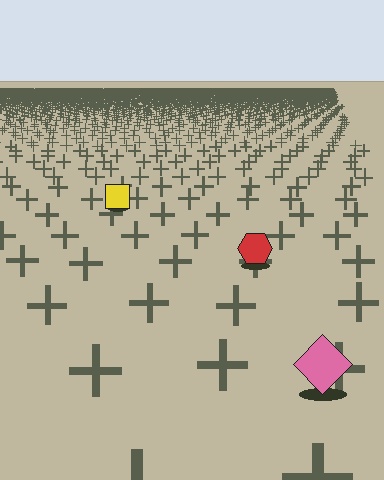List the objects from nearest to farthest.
From nearest to farthest: the pink diamond, the red hexagon, the yellow square.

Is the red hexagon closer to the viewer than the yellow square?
Yes. The red hexagon is closer — you can tell from the texture gradient: the ground texture is coarser near it.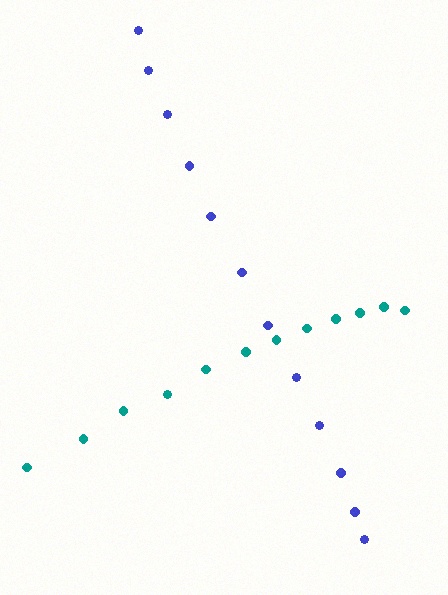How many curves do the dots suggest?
There are 2 distinct paths.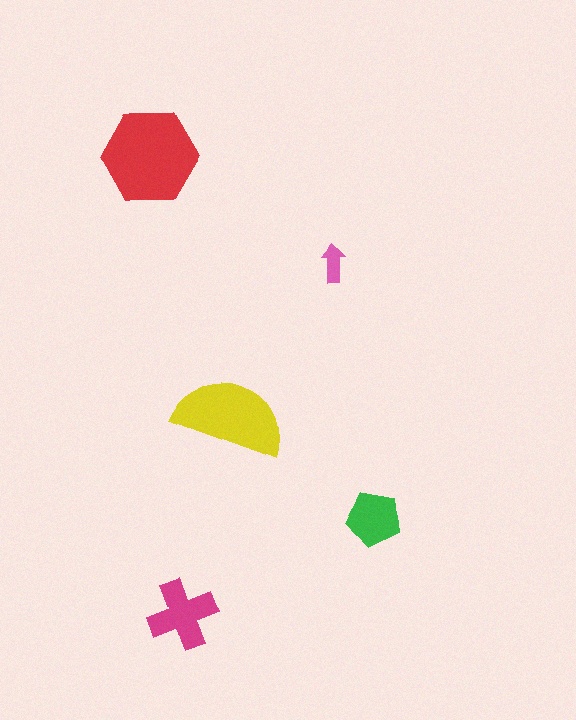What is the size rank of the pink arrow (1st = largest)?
5th.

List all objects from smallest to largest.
The pink arrow, the green pentagon, the magenta cross, the yellow semicircle, the red hexagon.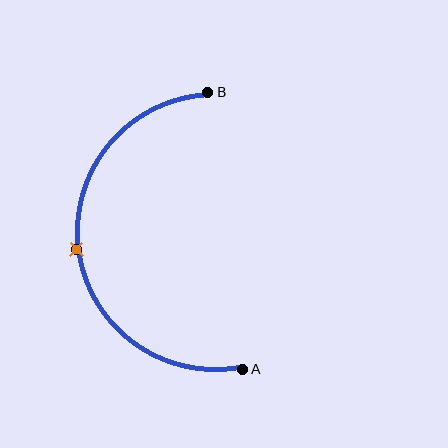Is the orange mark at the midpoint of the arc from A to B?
Yes. The orange mark lies on the arc at equal arc-length from both A and B — it is the arc midpoint.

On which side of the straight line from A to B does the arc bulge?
The arc bulges to the left of the straight line connecting A and B.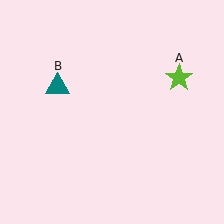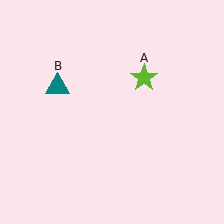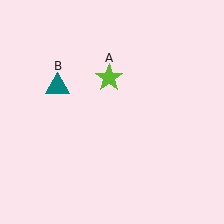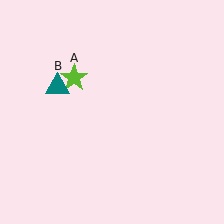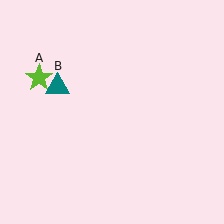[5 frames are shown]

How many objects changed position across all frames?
1 object changed position: lime star (object A).